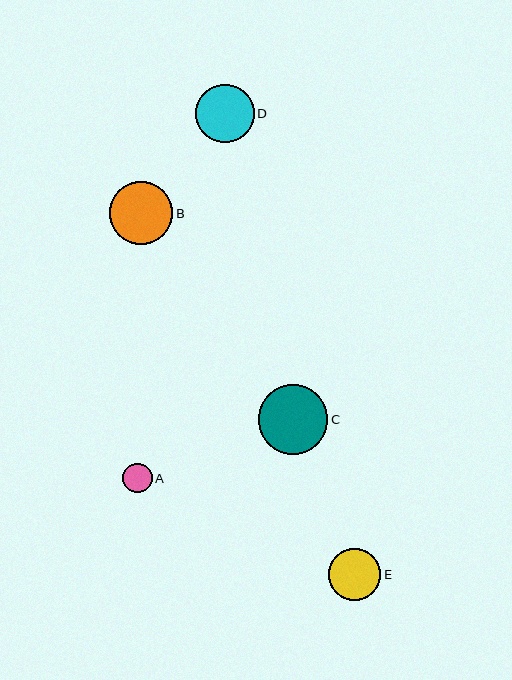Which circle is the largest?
Circle C is the largest with a size of approximately 69 pixels.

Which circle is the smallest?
Circle A is the smallest with a size of approximately 30 pixels.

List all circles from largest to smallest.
From largest to smallest: C, B, D, E, A.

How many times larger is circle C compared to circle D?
Circle C is approximately 1.2 times the size of circle D.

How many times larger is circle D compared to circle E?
Circle D is approximately 1.1 times the size of circle E.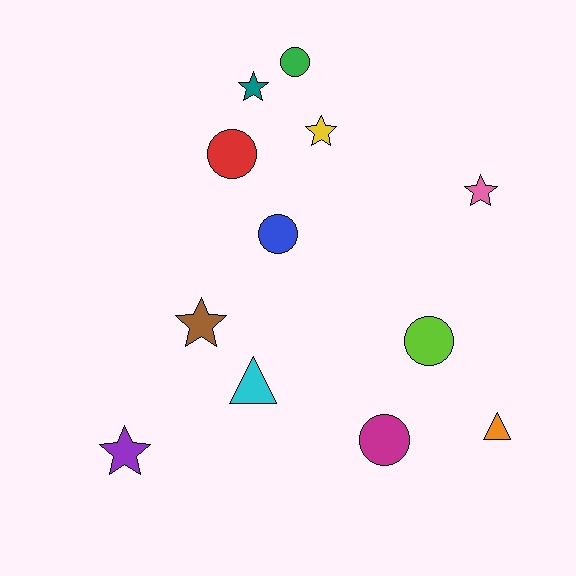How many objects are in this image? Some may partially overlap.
There are 12 objects.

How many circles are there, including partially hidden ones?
There are 5 circles.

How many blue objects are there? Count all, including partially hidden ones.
There is 1 blue object.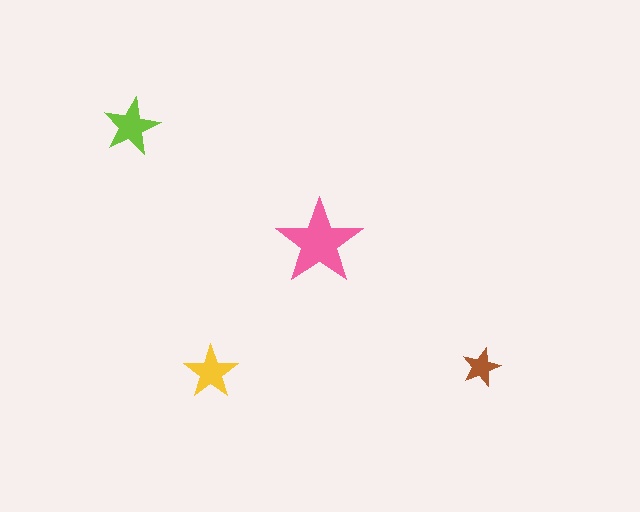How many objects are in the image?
There are 4 objects in the image.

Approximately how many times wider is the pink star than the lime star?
About 1.5 times wider.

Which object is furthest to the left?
The lime star is leftmost.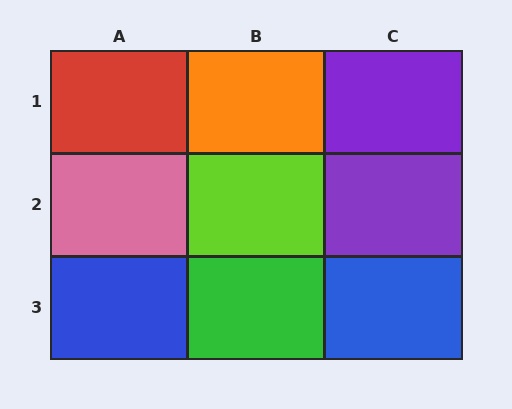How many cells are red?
1 cell is red.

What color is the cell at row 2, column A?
Pink.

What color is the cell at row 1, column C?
Purple.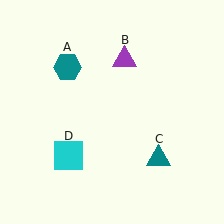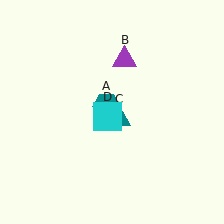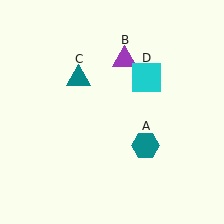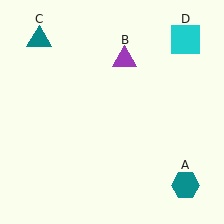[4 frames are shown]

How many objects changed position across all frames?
3 objects changed position: teal hexagon (object A), teal triangle (object C), cyan square (object D).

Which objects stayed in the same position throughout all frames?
Purple triangle (object B) remained stationary.